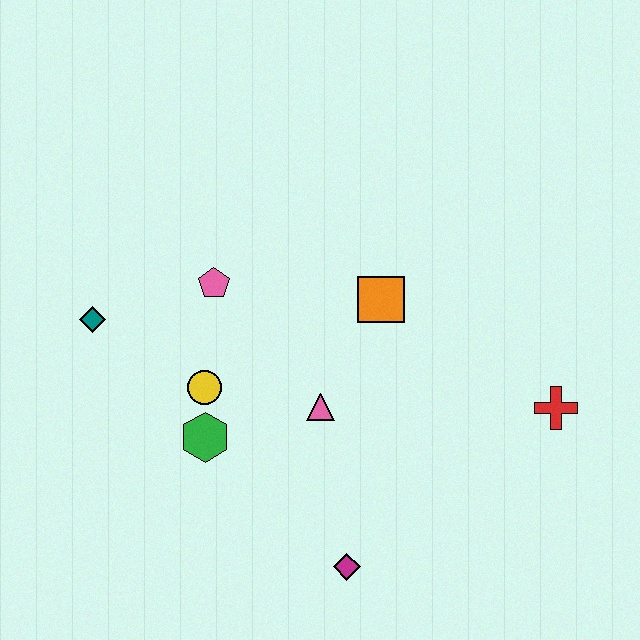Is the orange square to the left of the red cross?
Yes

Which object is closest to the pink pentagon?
The yellow circle is closest to the pink pentagon.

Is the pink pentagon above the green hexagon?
Yes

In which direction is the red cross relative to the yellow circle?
The red cross is to the right of the yellow circle.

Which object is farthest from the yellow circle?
The red cross is farthest from the yellow circle.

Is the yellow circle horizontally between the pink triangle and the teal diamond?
Yes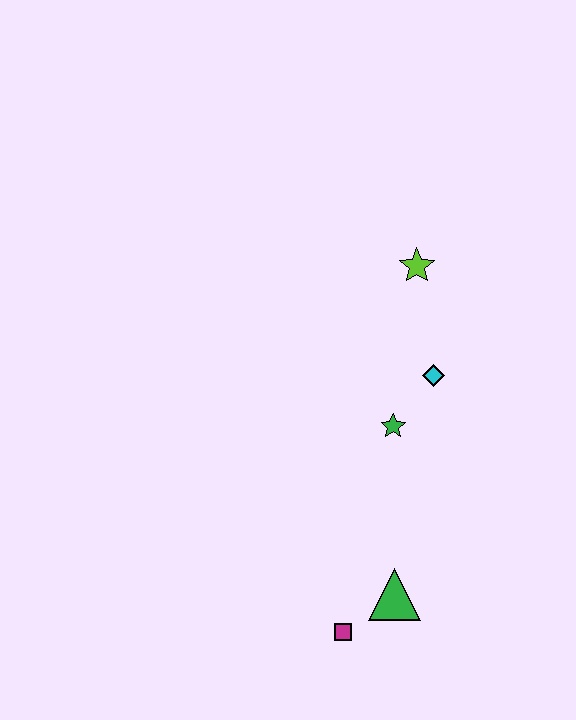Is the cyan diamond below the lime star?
Yes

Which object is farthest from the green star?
The magenta square is farthest from the green star.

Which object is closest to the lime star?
The cyan diamond is closest to the lime star.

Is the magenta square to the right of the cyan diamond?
No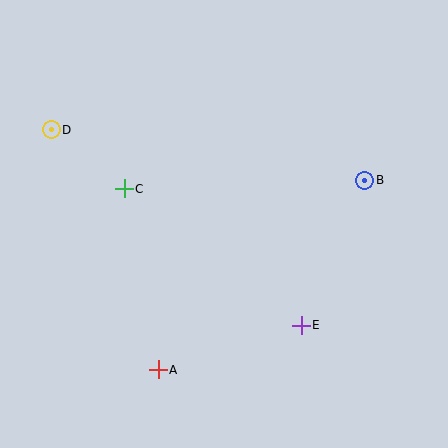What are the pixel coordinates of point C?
Point C is at (124, 189).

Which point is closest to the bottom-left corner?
Point A is closest to the bottom-left corner.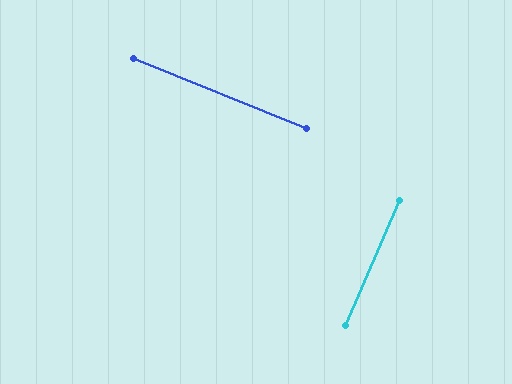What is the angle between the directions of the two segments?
Approximately 89 degrees.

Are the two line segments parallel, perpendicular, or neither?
Perpendicular — they meet at approximately 89°.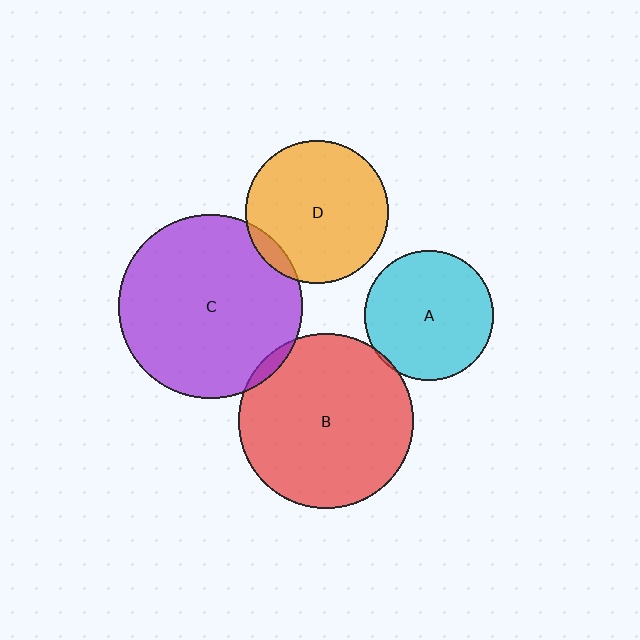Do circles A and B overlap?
Yes.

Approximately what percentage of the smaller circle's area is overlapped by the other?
Approximately 5%.